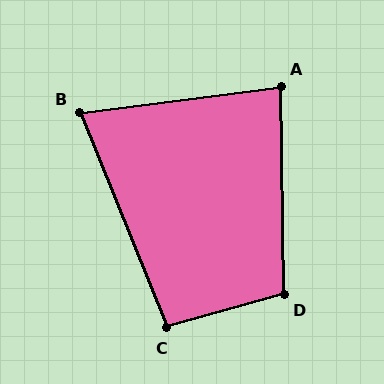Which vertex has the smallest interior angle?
B, at approximately 75 degrees.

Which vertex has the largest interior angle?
D, at approximately 105 degrees.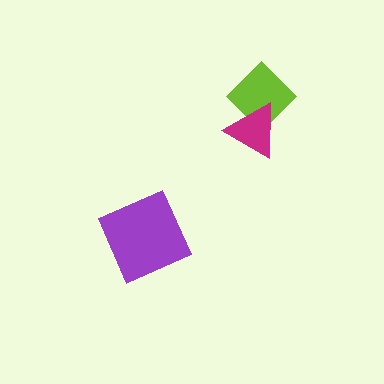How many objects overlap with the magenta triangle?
1 object overlaps with the magenta triangle.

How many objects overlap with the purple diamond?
0 objects overlap with the purple diamond.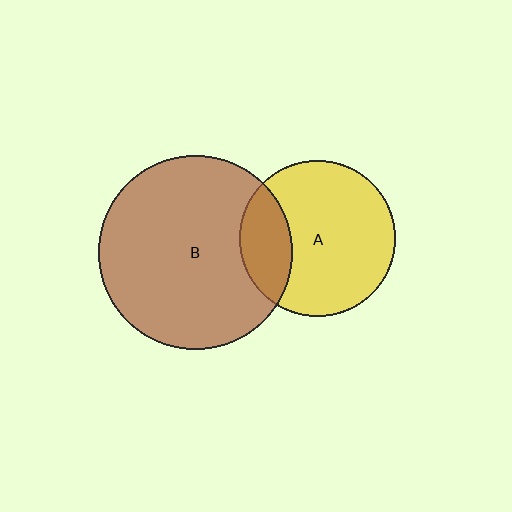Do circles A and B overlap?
Yes.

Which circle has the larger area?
Circle B (brown).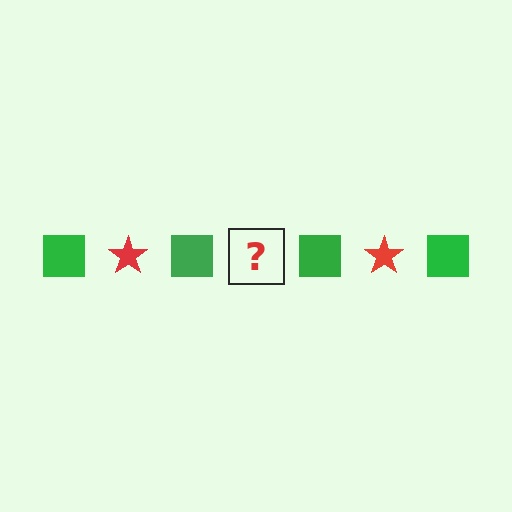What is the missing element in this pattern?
The missing element is a red star.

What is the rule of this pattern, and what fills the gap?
The rule is that the pattern alternates between green square and red star. The gap should be filled with a red star.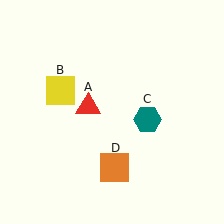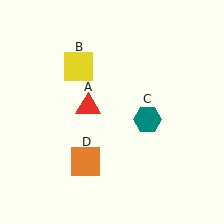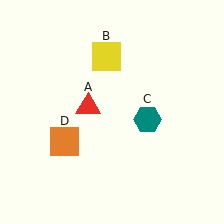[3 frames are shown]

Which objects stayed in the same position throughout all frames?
Red triangle (object A) and teal hexagon (object C) remained stationary.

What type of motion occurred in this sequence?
The yellow square (object B), orange square (object D) rotated clockwise around the center of the scene.